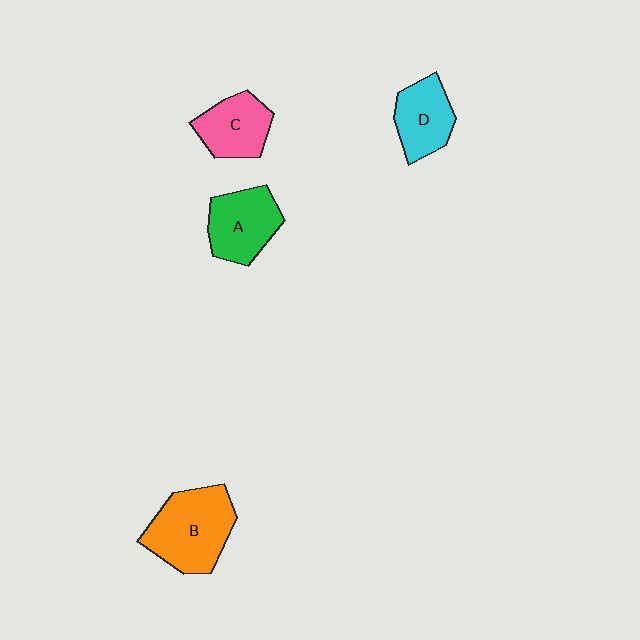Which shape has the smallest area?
Shape D (cyan).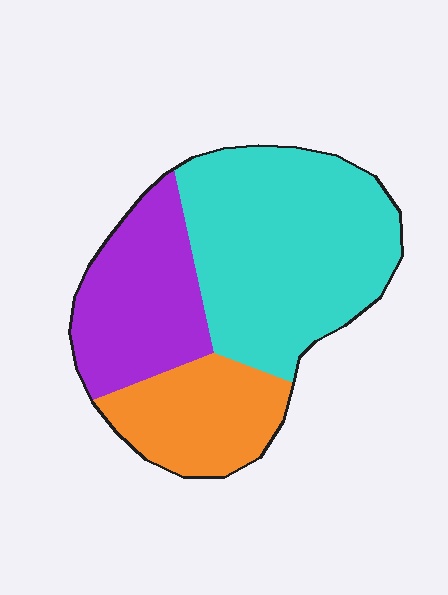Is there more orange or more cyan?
Cyan.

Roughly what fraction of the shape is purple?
Purple covers 27% of the shape.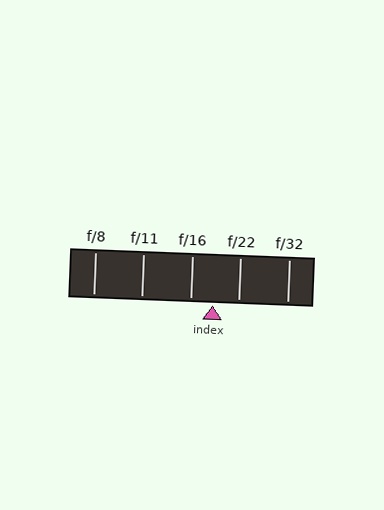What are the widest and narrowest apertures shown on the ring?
The widest aperture shown is f/8 and the narrowest is f/32.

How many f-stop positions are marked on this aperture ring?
There are 5 f-stop positions marked.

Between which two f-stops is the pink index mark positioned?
The index mark is between f/16 and f/22.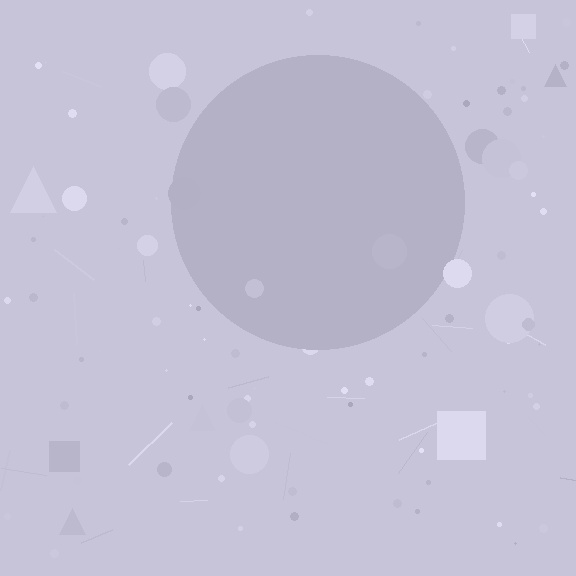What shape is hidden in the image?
A circle is hidden in the image.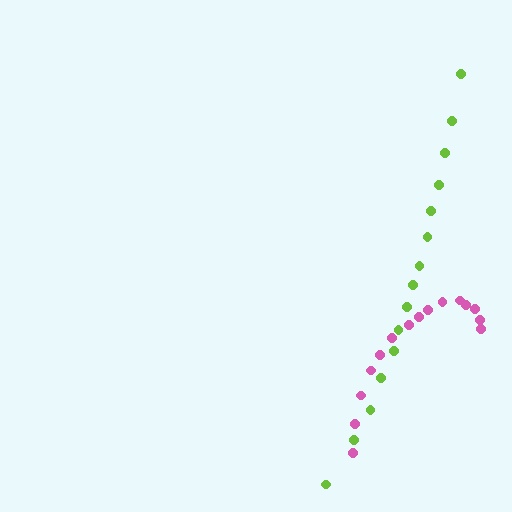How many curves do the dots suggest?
There are 2 distinct paths.